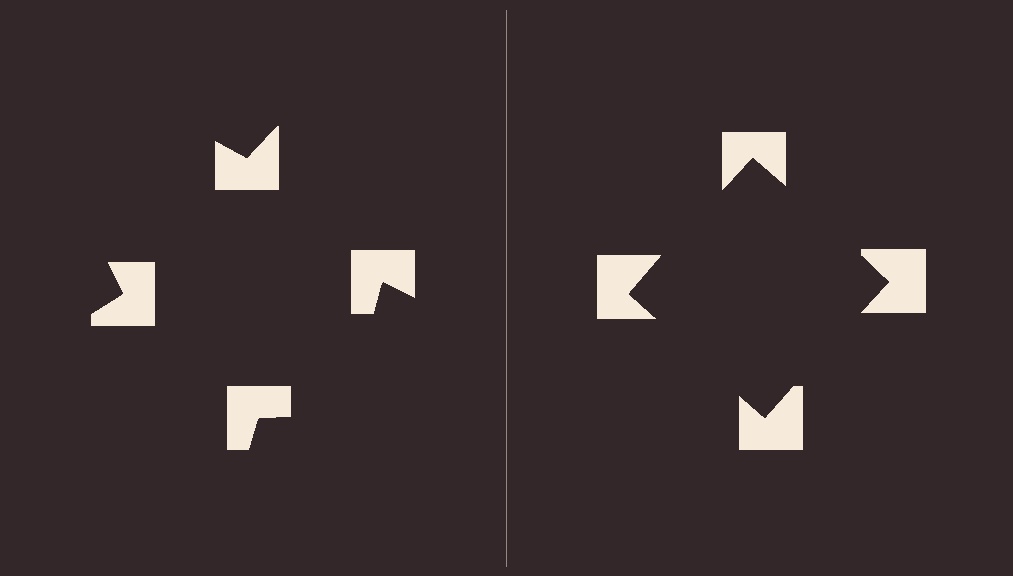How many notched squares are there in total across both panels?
8 — 4 on each side.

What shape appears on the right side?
An illusory square.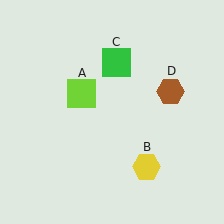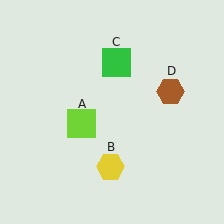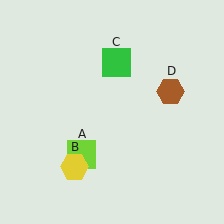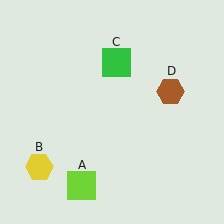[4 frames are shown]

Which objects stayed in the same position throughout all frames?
Green square (object C) and brown hexagon (object D) remained stationary.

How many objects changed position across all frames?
2 objects changed position: lime square (object A), yellow hexagon (object B).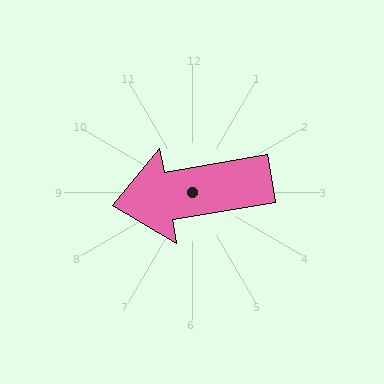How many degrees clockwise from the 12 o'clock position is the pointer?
Approximately 260 degrees.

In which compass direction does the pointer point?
West.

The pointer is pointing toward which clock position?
Roughly 9 o'clock.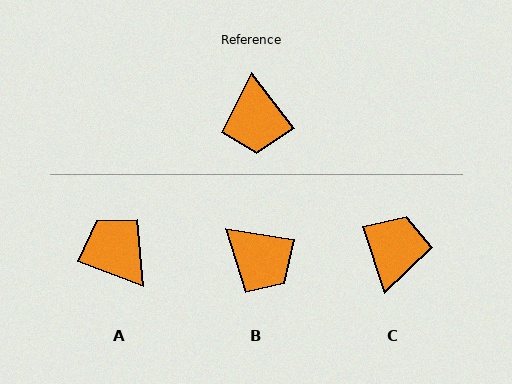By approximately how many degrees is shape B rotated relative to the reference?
Approximately 44 degrees counter-clockwise.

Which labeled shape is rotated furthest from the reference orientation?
C, about 161 degrees away.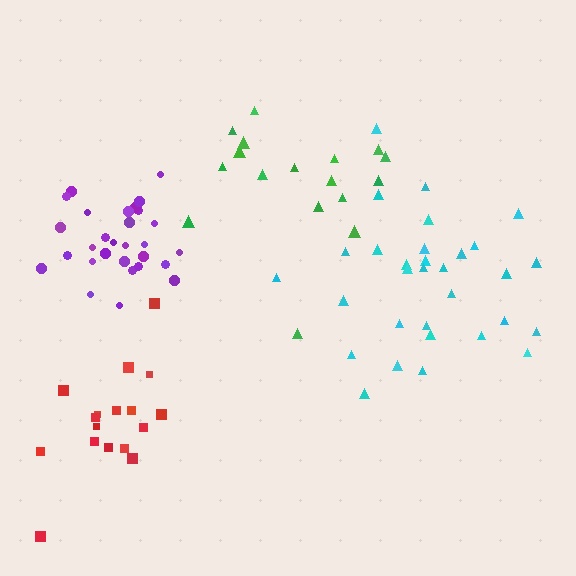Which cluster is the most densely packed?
Purple.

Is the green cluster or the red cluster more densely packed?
Red.